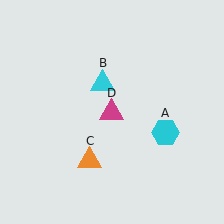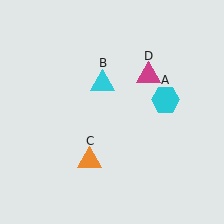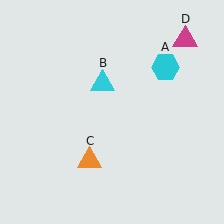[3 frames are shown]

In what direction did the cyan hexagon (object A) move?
The cyan hexagon (object A) moved up.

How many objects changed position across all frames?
2 objects changed position: cyan hexagon (object A), magenta triangle (object D).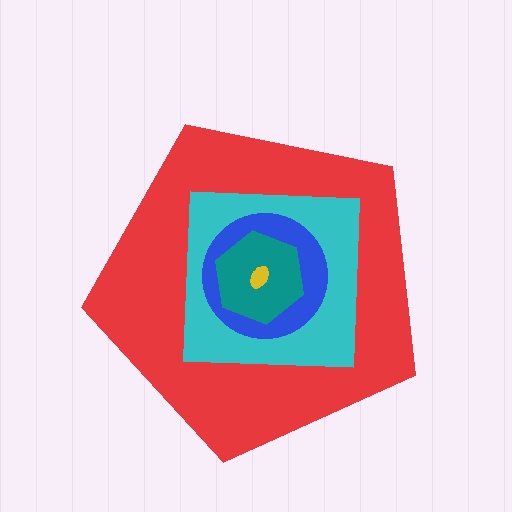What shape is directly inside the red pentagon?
The cyan square.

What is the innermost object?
The yellow ellipse.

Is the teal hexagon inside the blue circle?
Yes.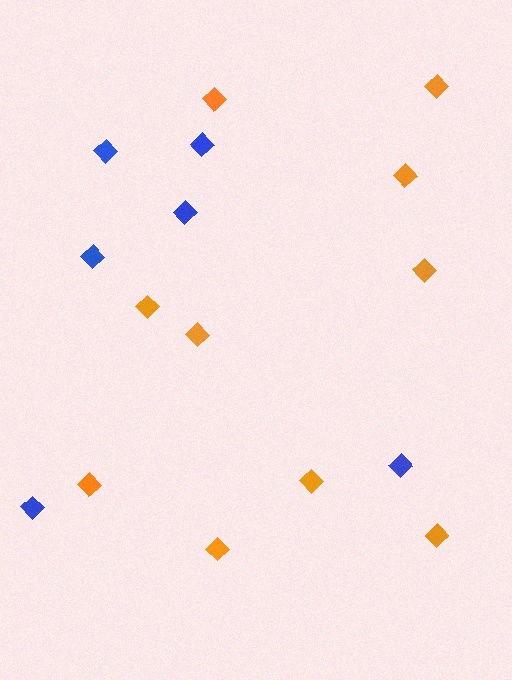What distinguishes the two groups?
There are 2 groups: one group of blue diamonds (6) and one group of orange diamonds (10).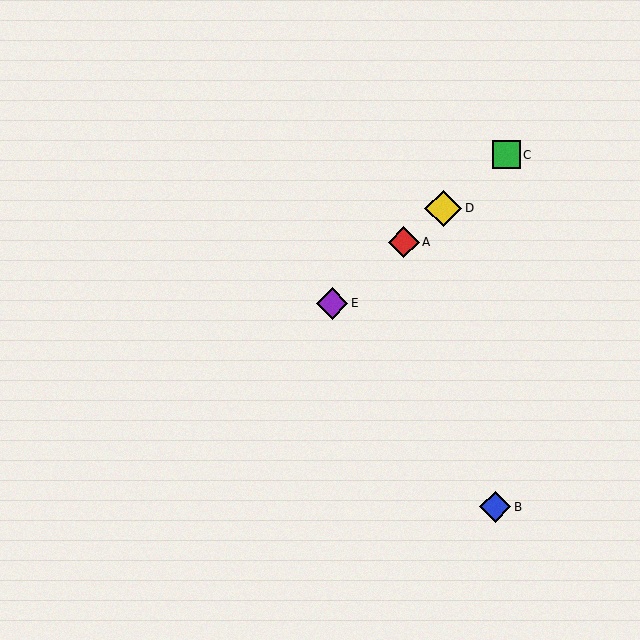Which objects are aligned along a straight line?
Objects A, C, D, E are aligned along a straight line.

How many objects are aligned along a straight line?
4 objects (A, C, D, E) are aligned along a straight line.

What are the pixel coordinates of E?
Object E is at (332, 303).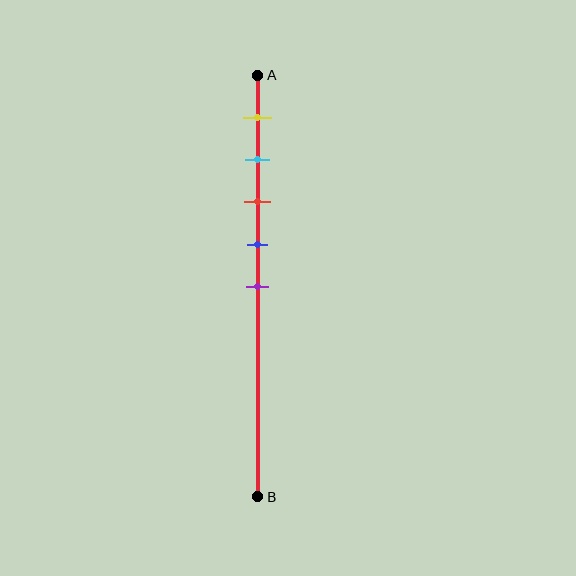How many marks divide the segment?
There are 5 marks dividing the segment.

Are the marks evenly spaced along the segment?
Yes, the marks are approximately evenly spaced.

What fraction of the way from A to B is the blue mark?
The blue mark is approximately 40% (0.4) of the way from A to B.